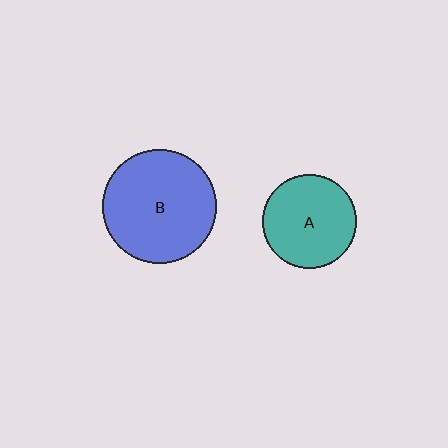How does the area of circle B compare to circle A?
Approximately 1.5 times.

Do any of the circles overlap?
No, none of the circles overlap.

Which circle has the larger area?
Circle B (blue).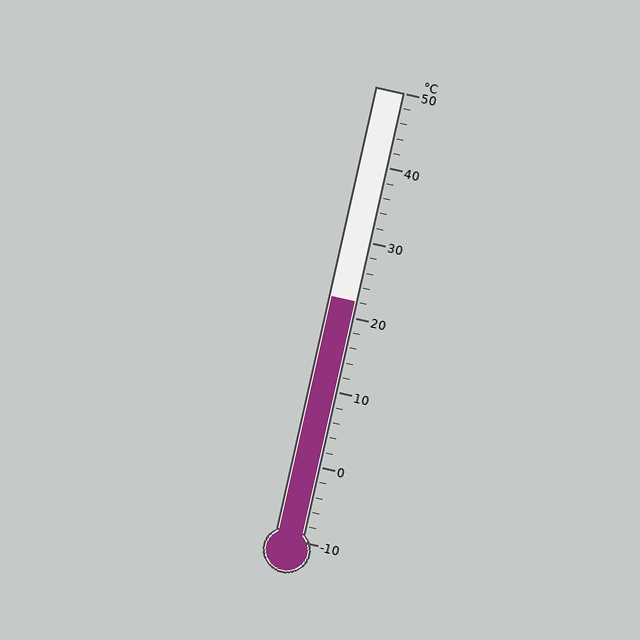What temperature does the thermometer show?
The thermometer shows approximately 22°C.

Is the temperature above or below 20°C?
The temperature is above 20°C.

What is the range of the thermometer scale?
The thermometer scale ranges from -10°C to 50°C.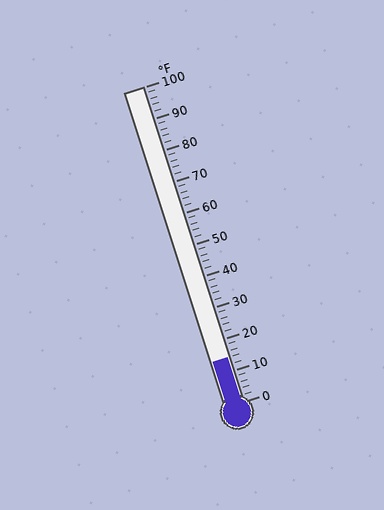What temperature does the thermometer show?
The thermometer shows approximately 14°F.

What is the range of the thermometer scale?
The thermometer scale ranges from 0°F to 100°F.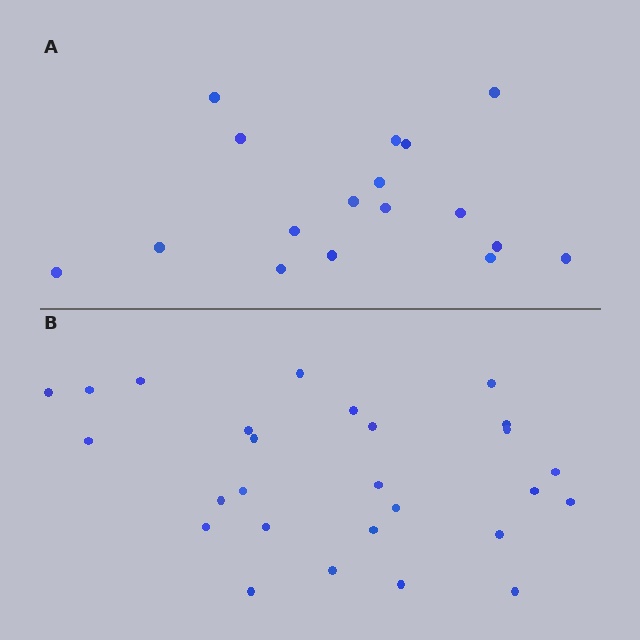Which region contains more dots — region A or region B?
Region B (the bottom region) has more dots.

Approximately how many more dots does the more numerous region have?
Region B has roughly 10 or so more dots than region A.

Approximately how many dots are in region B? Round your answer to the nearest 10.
About 30 dots. (The exact count is 27, which rounds to 30.)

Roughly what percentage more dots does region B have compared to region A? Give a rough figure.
About 60% more.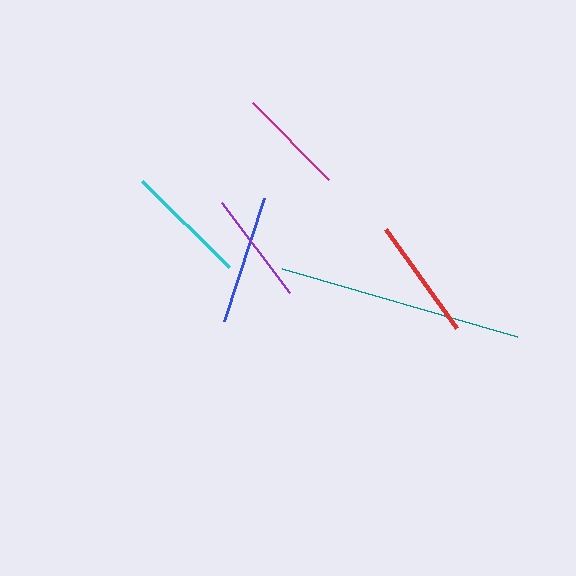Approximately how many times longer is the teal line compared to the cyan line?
The teal line is approximately 2.0 times the length of the cyan line.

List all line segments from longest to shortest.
From longest to shortest: teal, blue, cyan, red, purple, magenta.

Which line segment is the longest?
The teal line is the longest at approximately 245 pixels.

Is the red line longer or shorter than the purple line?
The red line is longer than the purple line.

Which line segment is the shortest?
The magenta line is the shortest at approximately 108 pixels.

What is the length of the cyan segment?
The cyan segment is approximately 123 pixels long.